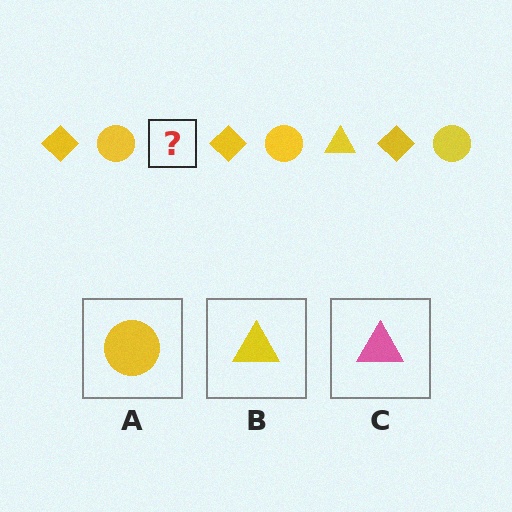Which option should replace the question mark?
Option B.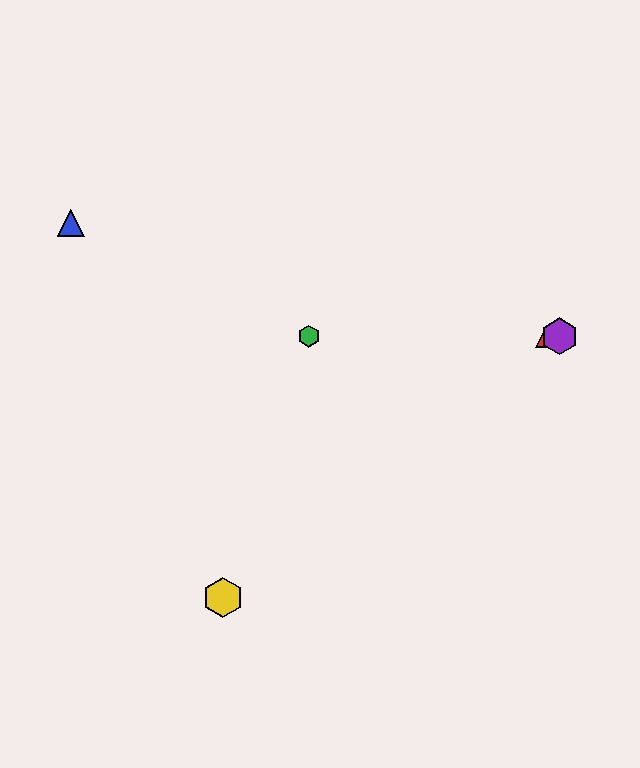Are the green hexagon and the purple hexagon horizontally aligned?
Yes, both are at y≈336.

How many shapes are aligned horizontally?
3 shapes (the red triangle, the green hexagon, the purple hexagon) are aligned horizontally.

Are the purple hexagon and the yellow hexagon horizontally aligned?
No, the purple hexagon is at y≈336 and the yellow hexagon is at y≈597.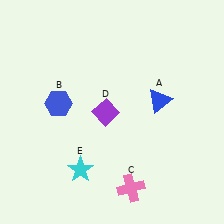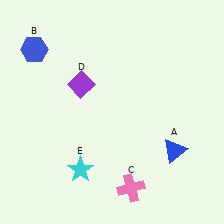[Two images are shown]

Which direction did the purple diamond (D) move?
The purple diamond (D) moved up.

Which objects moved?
The objects that moved are: the blue triangle (A), the blue hexagon (B), the purple diamond (D).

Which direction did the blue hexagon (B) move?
The blue hexagon (B) moved up.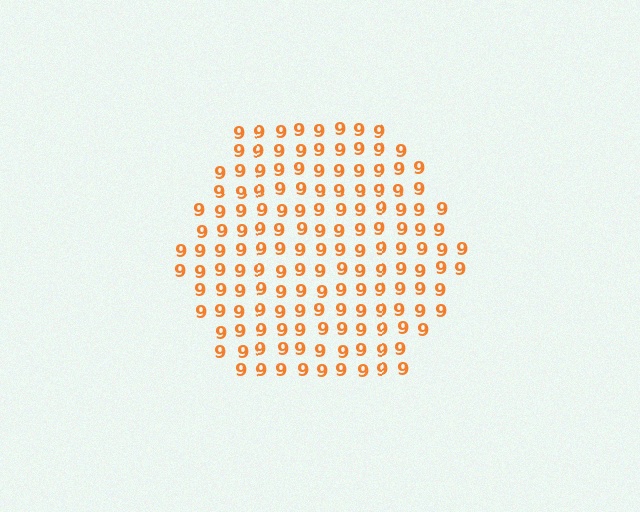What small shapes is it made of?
It is made of small digit 9's.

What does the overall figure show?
The overall figure shows a hexagon.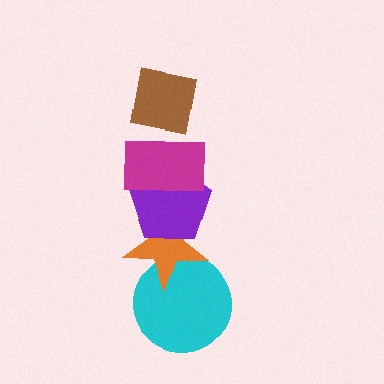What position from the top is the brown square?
The brown square is 1st from the top.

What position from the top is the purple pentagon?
The purple pentagon is 3rd from the top.